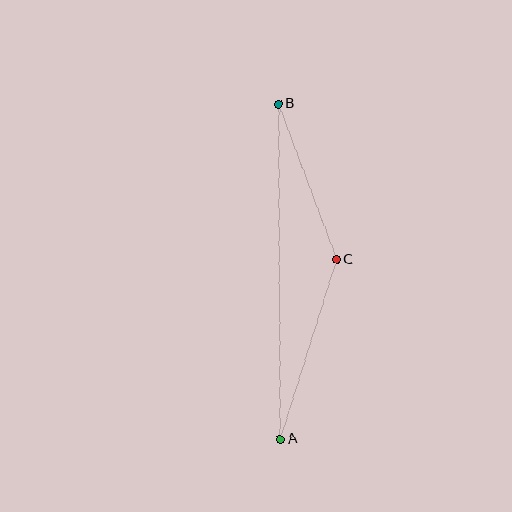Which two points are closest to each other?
Points B and C are closest to each other.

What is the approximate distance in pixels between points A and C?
The distance between A and C is approximately 188 pixels.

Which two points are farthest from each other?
Points A and B are farthest from each other.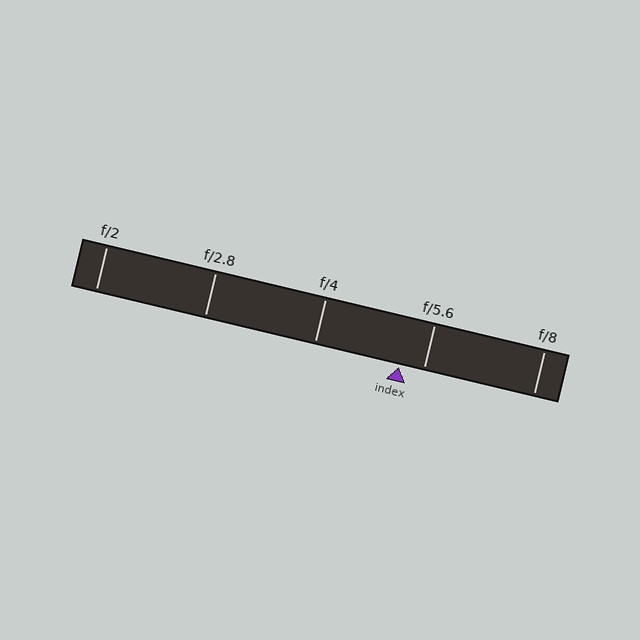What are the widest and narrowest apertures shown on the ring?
The widest aperture shown is f/2 and the narrowest is f/8.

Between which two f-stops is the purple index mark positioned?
The index mark is between f/4 and f/5.6.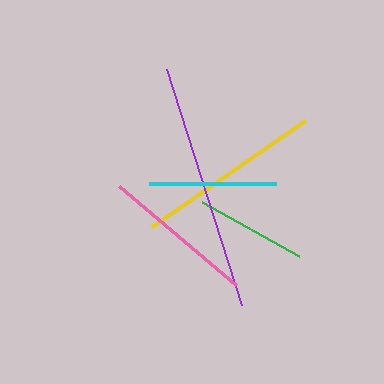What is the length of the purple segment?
The purple segment is approximately 247 pixels long.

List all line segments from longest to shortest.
From longest to shortest: purple, yellow, pink, cyan, green.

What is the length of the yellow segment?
The yellow segment is approximately 187 pixels long.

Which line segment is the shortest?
The green line is the shortest at approximately 112 pixels.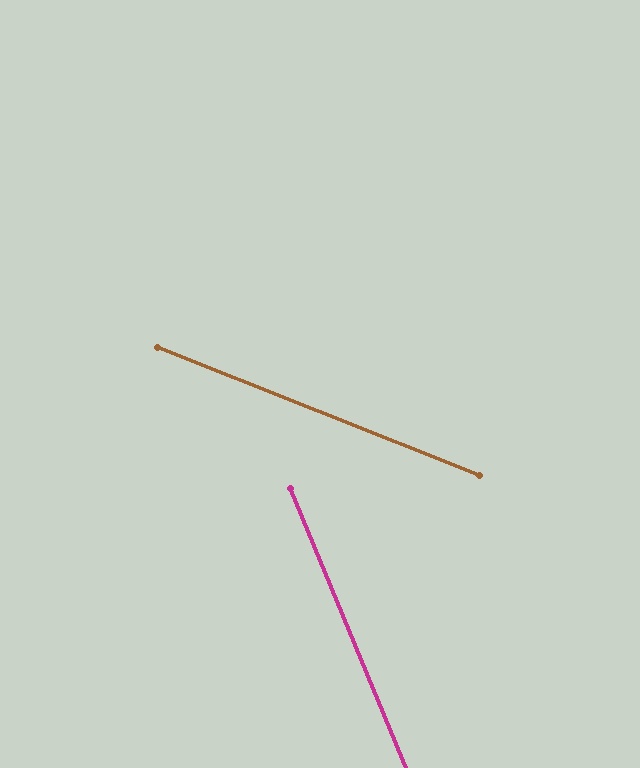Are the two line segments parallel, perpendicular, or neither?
Neither parallel nor perpendicular — they differ by about 46°.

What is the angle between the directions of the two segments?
Approximately 46 degrees.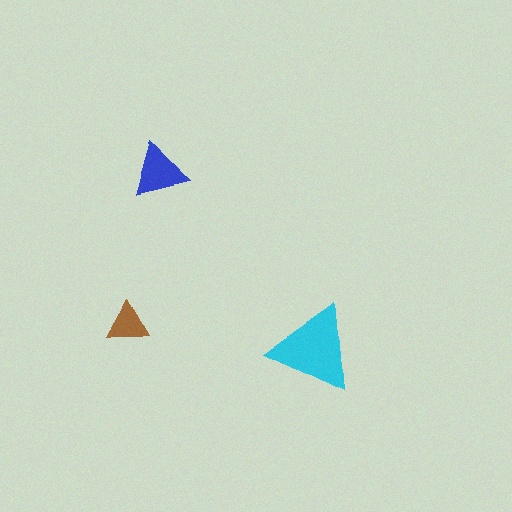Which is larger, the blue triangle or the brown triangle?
The blue one.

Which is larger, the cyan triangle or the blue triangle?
The cyan one.